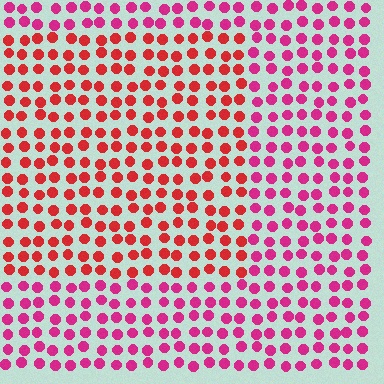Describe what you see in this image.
The image is filled with small magenta elements in a uniform arrangement. A rectangle-shaped region is visible where the elements are tinted to a slightly different hue, forming a subtle color boundary.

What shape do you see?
I see a rectangle.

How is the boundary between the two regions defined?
The boundary is defined purely by a slight shift in hue (about 32 degrees). Spacing, size, and orientation are identical on both sides.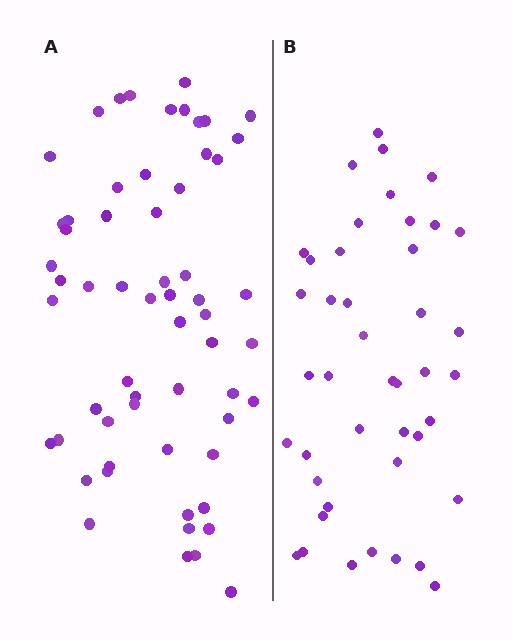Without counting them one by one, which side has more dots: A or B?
Region A (the left region) has more dots.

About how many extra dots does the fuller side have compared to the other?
Region A has approximately 15 more dots than region B.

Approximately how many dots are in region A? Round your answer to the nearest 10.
About 60 dots.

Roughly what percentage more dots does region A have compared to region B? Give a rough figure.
About 40% more.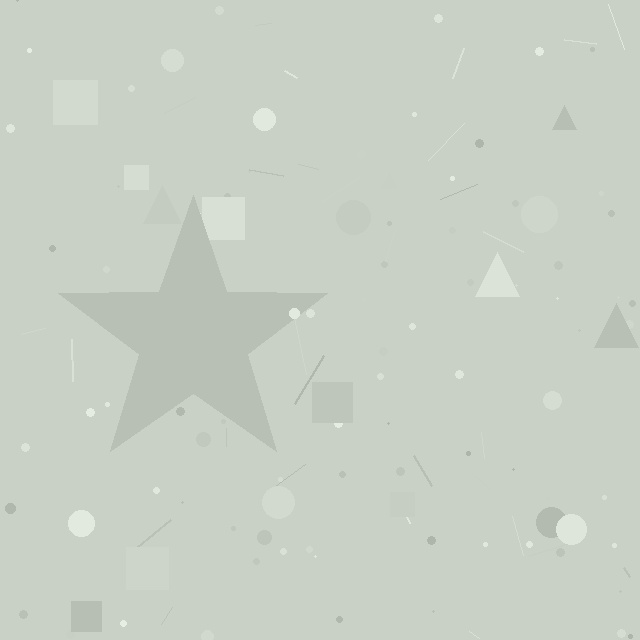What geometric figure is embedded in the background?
A star is embedded in the background.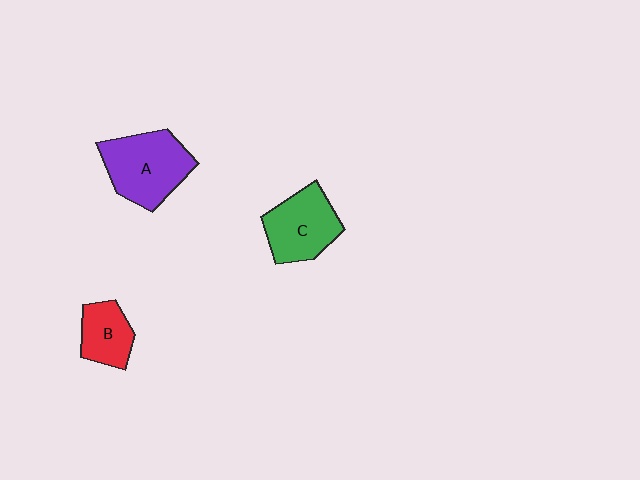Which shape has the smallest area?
Shape B (red).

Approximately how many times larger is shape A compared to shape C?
Approximately 1.2 times.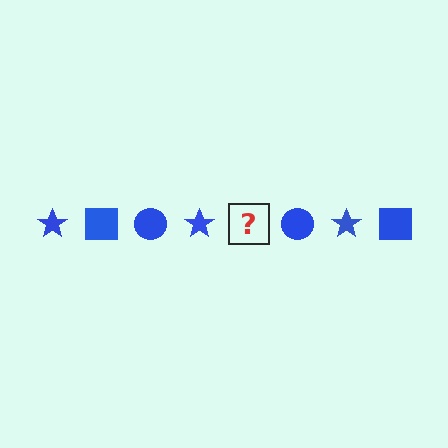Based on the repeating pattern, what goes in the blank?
The blank should be a blue square.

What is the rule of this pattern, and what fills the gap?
The rule is that the pattern cycles through star, square, circle shapes in blue. The gap should be filled with a blue square.